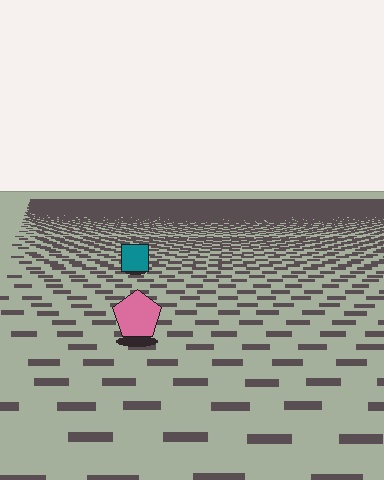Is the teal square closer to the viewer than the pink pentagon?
No. The pink pentagon is closer — you can tell from the texture gradient: the ground texture is coarser near it.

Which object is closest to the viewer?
The pink pentagon is closest. The texture marks near it are larger and more spread out.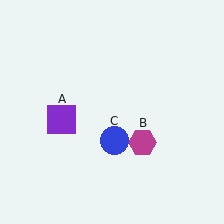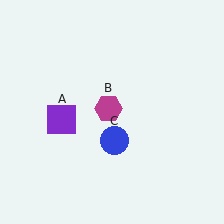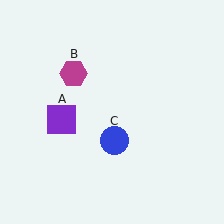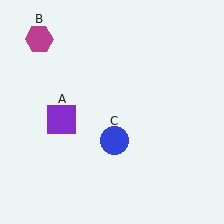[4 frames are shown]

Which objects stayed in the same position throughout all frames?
Purple square (object A) and blue circle (object C) remained stationary.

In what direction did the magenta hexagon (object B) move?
The magenta hexagon (object B) moved up and to the left.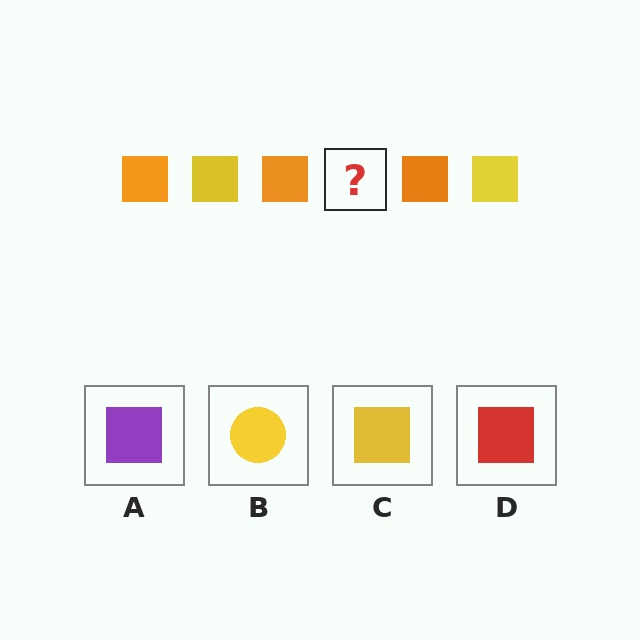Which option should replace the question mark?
Option C.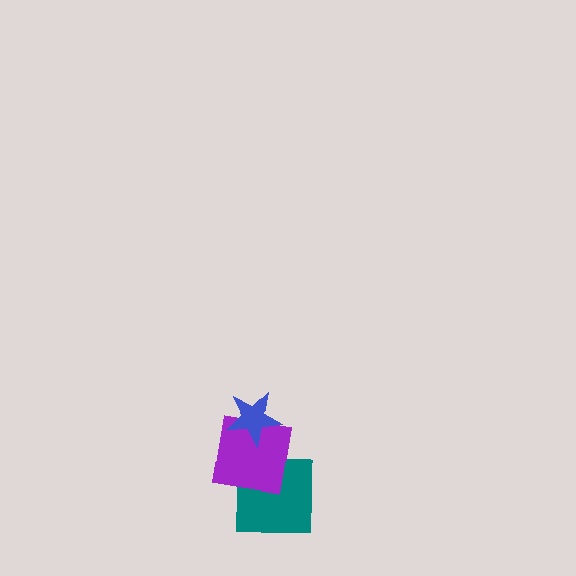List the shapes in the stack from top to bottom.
From top to bottom: the blue star, the purple square, the teal square.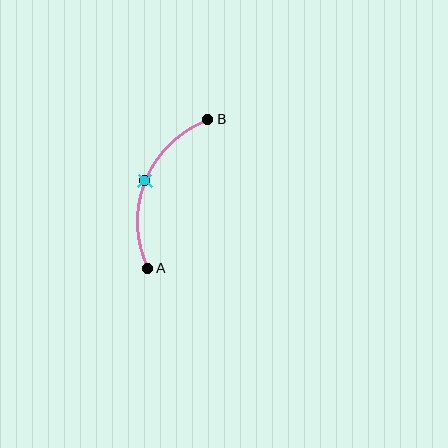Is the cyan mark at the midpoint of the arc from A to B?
Yes. The cyan mark lies on the arc at equal arc-length from both A and B — it is the arc midpoint.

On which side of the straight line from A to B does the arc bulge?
The arc bulges to the left of the straight line connecting A and B.